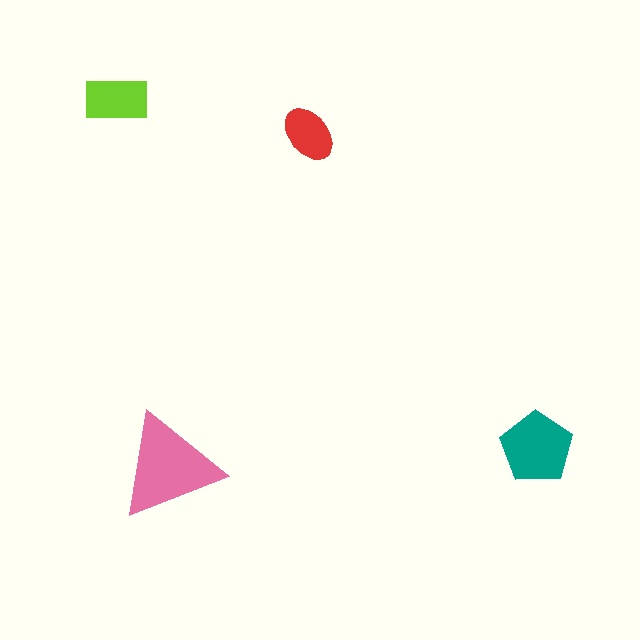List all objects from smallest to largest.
The red ellipse, the lime rectangle, the teal pentagon, the pink triangle.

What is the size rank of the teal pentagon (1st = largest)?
2nd.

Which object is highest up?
The lime rectangle is topmost.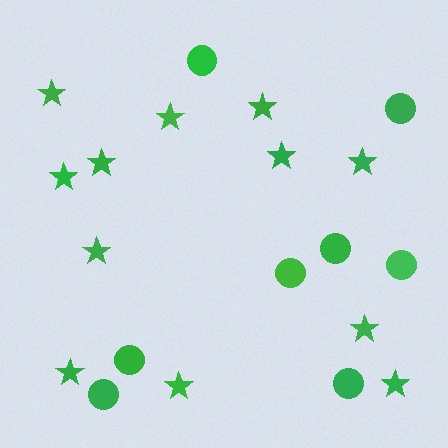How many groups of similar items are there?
There are 2 groups: one group of stars (12) and one group of circles (8).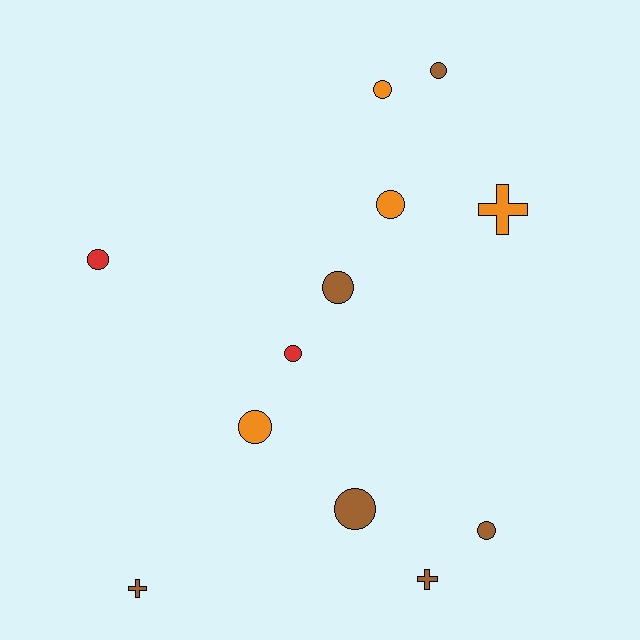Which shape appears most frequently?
Circle, with 9 objects.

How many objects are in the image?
There are 12 objects.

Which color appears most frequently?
Brown, with 6 objects.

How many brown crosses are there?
There are 2 brown crosses.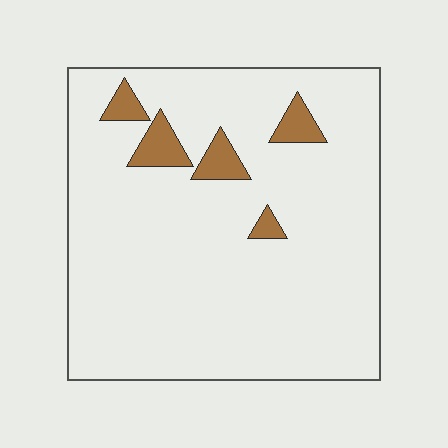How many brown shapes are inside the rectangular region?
5.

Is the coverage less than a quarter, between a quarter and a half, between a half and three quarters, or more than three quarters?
Less than a quarter.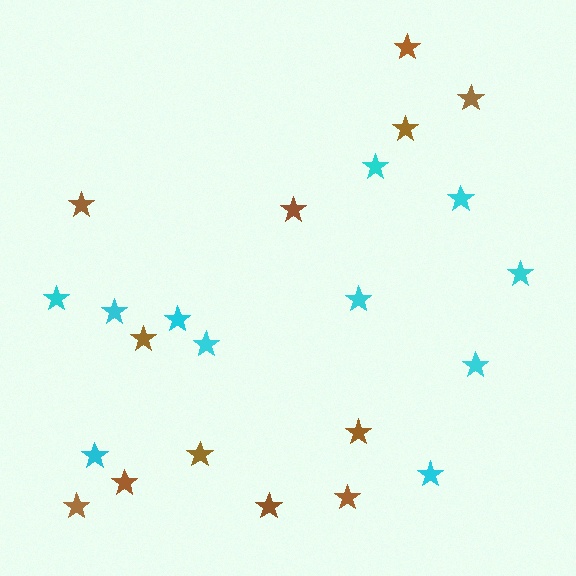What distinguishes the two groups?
There are 2 groups: one group of brown stars (12) and one group of cyan stars (11).